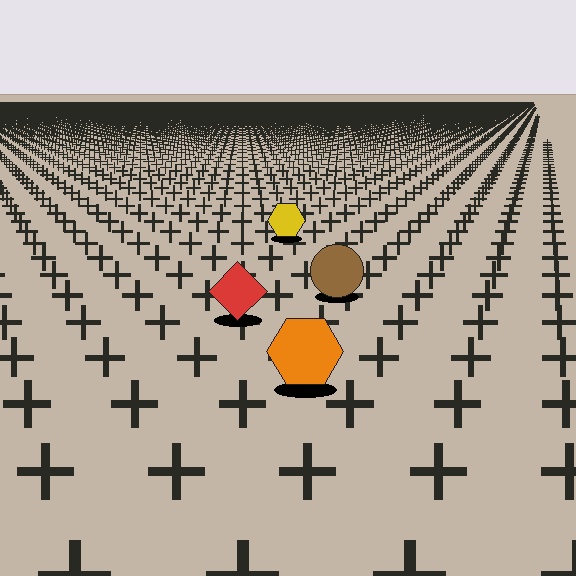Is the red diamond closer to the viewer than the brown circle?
Yes. The red diamond is closer — you can tell from the texture gradient: the ground texture is coarser near it.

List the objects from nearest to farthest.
From nearest to farthest: the orange hexagon, the red diamond, the brown circle, the yellow hexagon.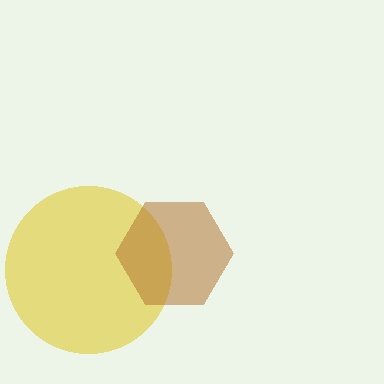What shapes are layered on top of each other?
The layered shapes are: a yellow circle, a brown hexagon.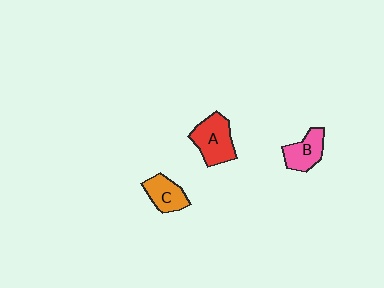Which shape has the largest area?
Shape A (red).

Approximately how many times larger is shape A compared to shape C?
Approximately 1.4 times.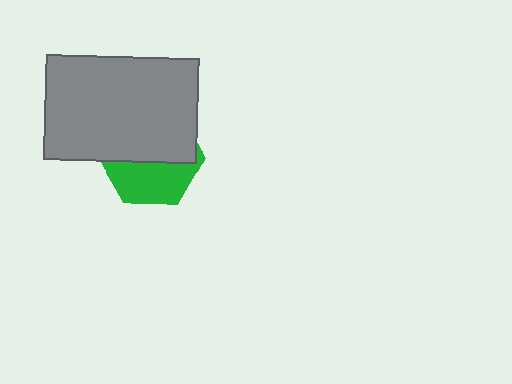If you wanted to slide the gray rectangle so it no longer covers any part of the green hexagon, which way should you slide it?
Slide it up — that is the most direct way to separate the two shapes.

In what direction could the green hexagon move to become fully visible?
The green hexagon could move down. That would shift it out from behind the gray rectangle entirely.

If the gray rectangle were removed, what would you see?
You would see the complete green hexagon.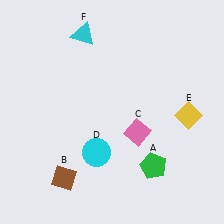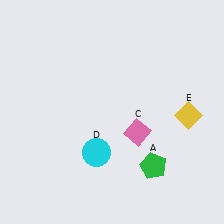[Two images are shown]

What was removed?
The brown diamond (B), the cyan triangle (F) were removed in Image 2.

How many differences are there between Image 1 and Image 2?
There are 2 differences between the two images.